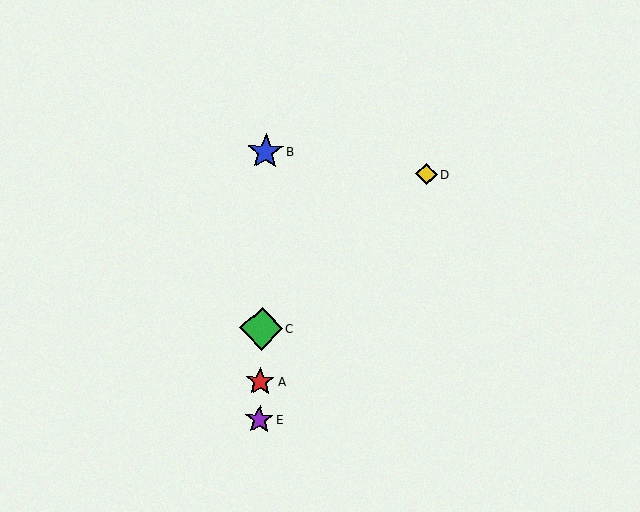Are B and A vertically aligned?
Yes, both are at x≈265.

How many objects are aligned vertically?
4 objects (A, B, C, E) are aligned vertically.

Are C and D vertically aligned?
No, C is at x≈261 and D is at x≈427.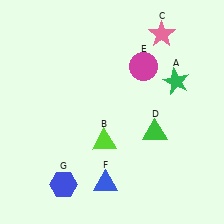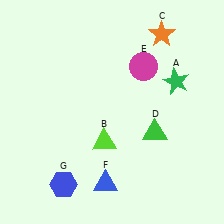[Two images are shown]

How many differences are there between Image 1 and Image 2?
There is 1 difference between the two images.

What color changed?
The star (C) changed from pink in Image 1 to orange in Image 2.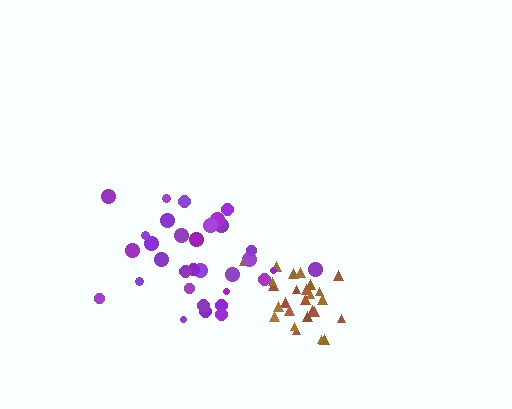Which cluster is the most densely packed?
Brown.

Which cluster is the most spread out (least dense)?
Purple.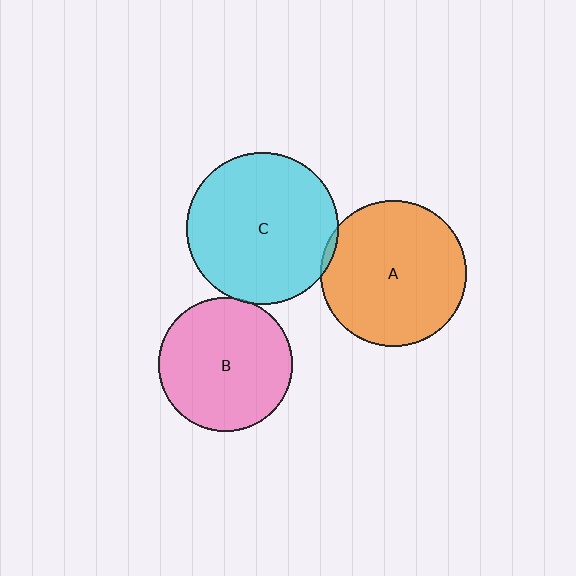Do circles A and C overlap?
Yes.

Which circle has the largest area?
Circle C (cyan).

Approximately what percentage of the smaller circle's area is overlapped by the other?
Approximately 5%.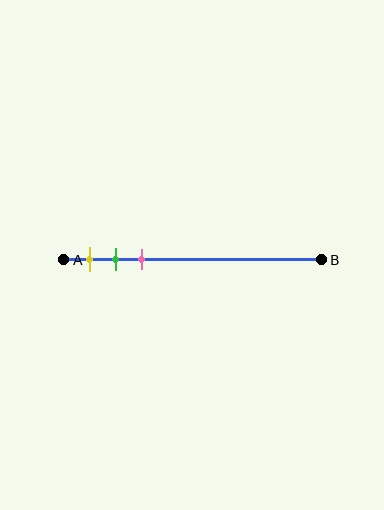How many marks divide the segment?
There are 3 marks dividing the segment.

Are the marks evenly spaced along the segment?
Yes, the marks are approximately evenly spaced.